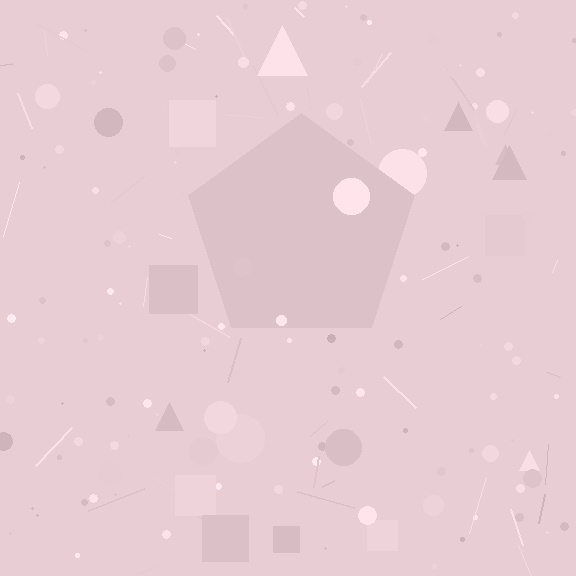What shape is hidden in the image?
A pentagon is hidden in the image.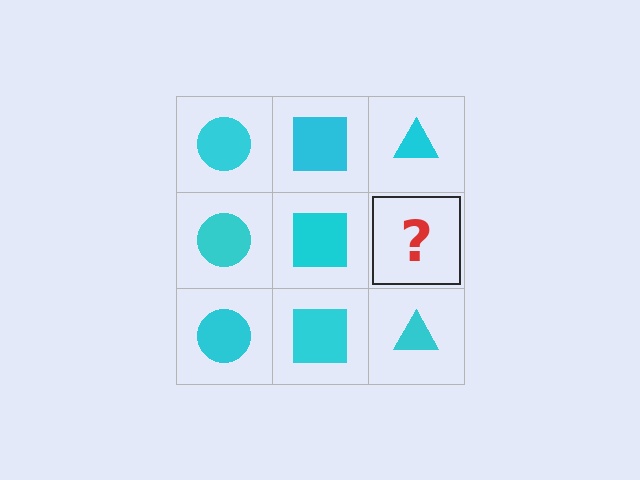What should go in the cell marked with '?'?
The missing cell should contain a cyan triangle.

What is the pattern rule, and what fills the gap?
The rule is that each column has a consistent shape. The gap should be filled with a cyan triangle.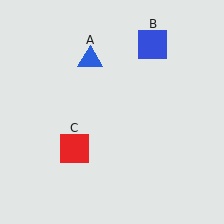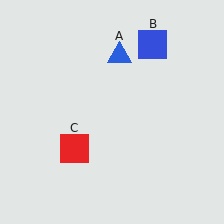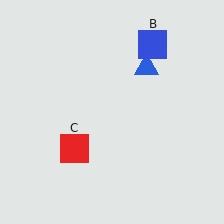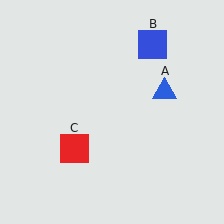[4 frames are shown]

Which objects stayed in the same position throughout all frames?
Blue square (object B) and red square (object C) remained stationary.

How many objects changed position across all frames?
1 object changed position: blue triangle (object A).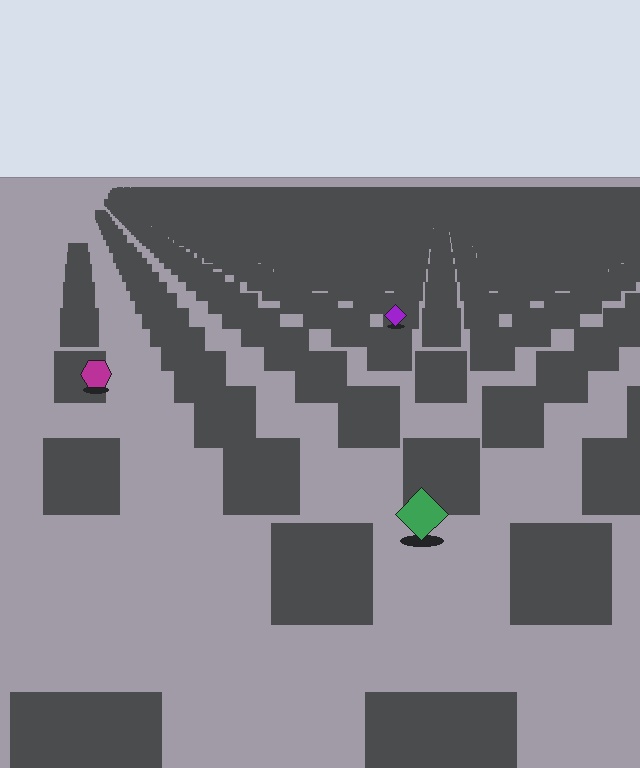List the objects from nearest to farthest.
From nearest to farthest: the green diamond, the magenta hexagon, the purple diamond.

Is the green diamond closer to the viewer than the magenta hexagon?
Yes. The green diamond is closer — you can tell from the texture gradient: the ground texture is coarser near it.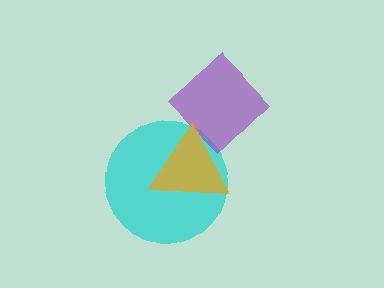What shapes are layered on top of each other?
The layered shapes are: a cyan circle, a purple diamond, an orange triangle.